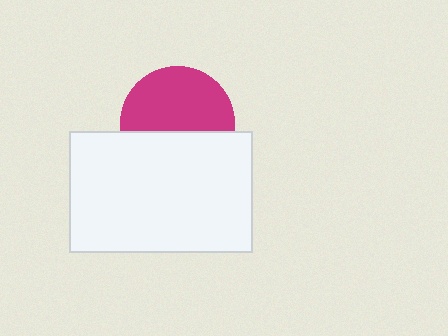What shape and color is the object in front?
The object in front is a white rectangle.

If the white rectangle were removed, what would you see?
You would see the complete magenta circle.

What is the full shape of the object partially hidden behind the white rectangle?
The partially hidden object is a magenta circle.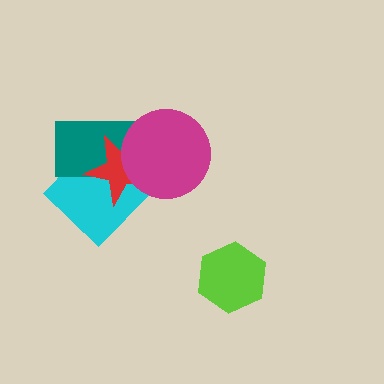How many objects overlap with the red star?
3 objects overlap with the red star.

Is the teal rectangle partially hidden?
Yes, it is partially covered by another shape.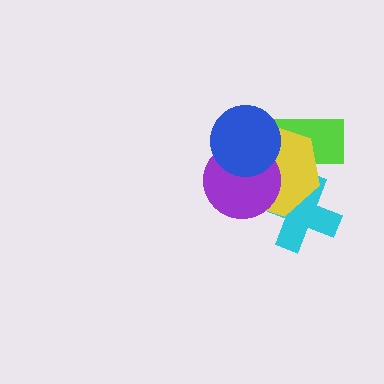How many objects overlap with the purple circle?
3 objects overlap with the purple circle.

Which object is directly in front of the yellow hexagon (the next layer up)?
The purple circle is directly in front of the yellow hexagon.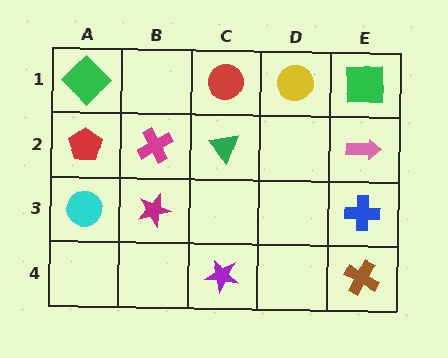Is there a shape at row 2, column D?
No, that cell is empty.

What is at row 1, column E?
A green square.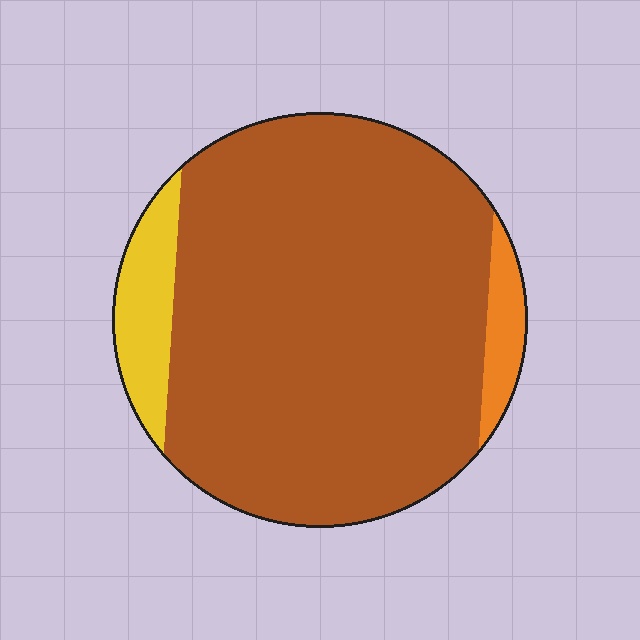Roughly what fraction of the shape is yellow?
Yellow covers 9% of the shape.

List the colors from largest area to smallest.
From largest to smallest: brown, yellow, orange.